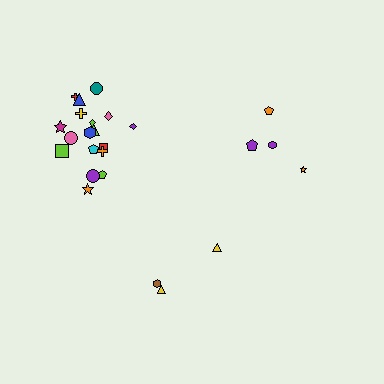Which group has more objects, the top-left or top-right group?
The top-left group.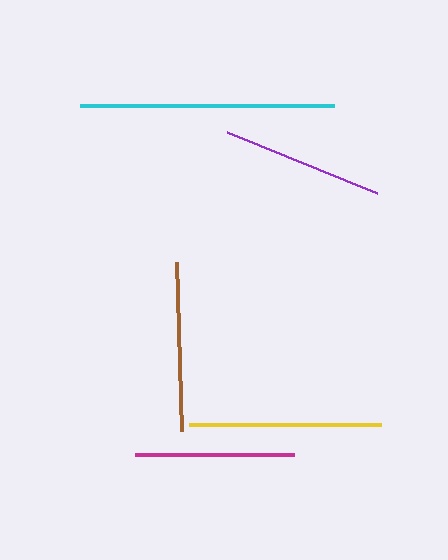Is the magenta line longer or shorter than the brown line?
The brown line is longer than the magenta line.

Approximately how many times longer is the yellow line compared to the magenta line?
The yellow line is approximately 1.2 times the length of the magenta line.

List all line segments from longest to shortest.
From longest to shortest: cyan, yellow, brown, purple, magenta.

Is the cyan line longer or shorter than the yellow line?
The cyan line is longer than the yellow line.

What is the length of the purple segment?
The purple segment is approximately 162 pixels long.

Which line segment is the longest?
The cyan line is the longest at approximately 254 pixels.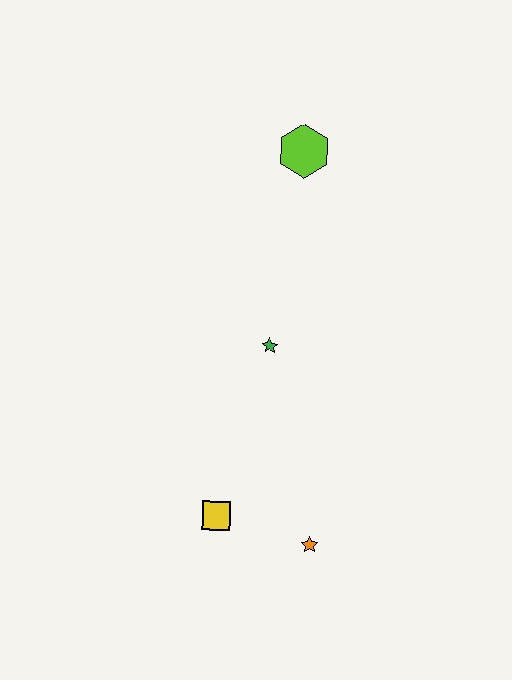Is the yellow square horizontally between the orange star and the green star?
No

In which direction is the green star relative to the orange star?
The green star is above the orange star.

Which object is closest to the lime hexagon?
The green star is closest to the lime hexagon.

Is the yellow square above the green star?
No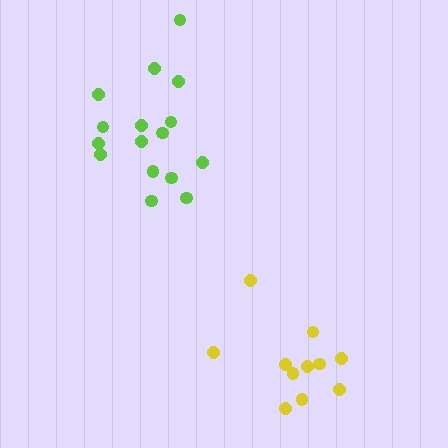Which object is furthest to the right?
The yellow cluster is rightmost.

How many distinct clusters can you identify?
There are 2 distinct clusters.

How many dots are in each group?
Group 1: 11 dots, Group 2: 16 dots (27 total).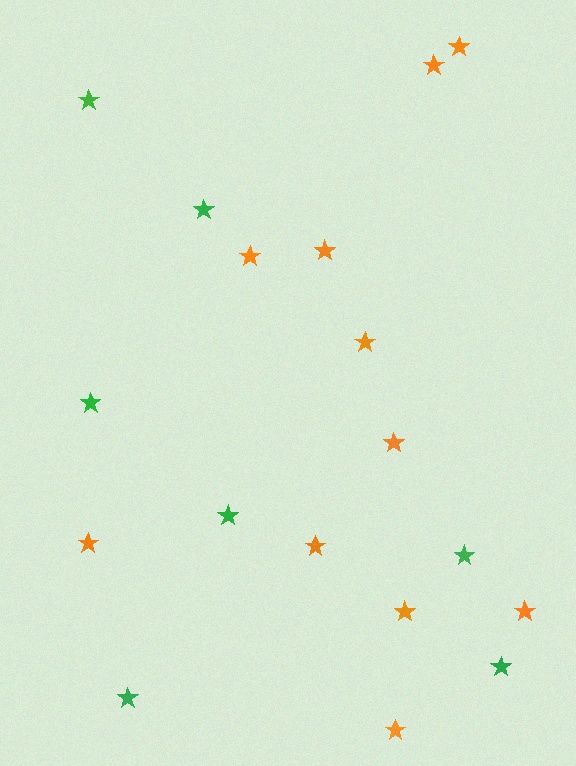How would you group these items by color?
There are 2 groups: one group of green stars (7) and one group of orange stars (11).